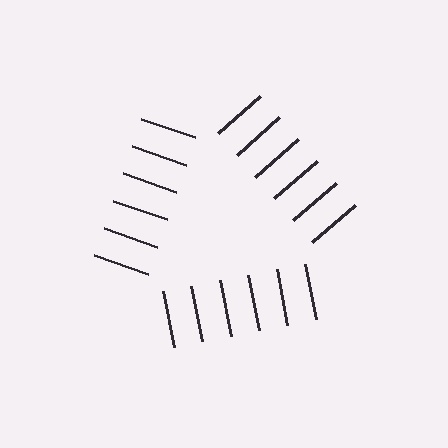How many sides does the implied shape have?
3 sides — the line-ends trace a triangle.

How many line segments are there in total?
18 — 6 along each of the 3 edges.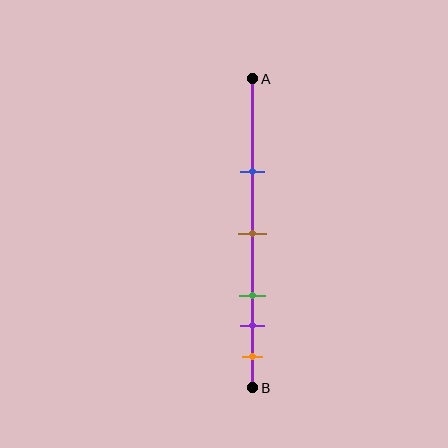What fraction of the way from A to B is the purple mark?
The purple mark is approximately 80% (0.8) of the way from A to B.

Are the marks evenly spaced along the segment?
No, the marks are not evenly spaced.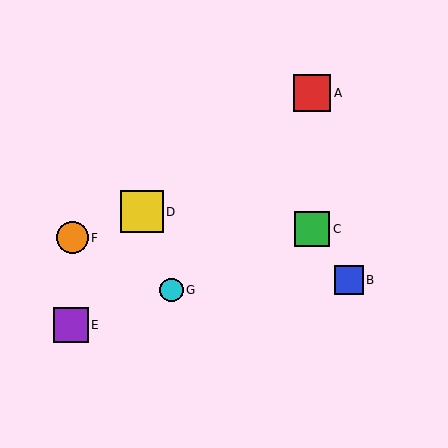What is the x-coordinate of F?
Object F is at x≈72.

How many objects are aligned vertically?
2 objects (A, C) are aligned vertically.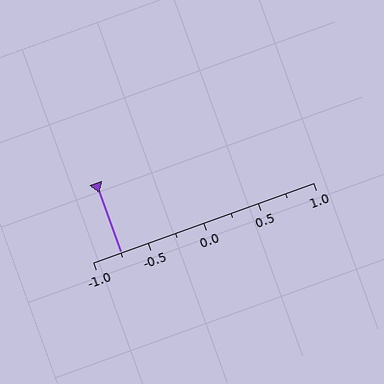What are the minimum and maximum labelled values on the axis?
The axis runs from -1.0 to 1.0.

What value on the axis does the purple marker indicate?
The marker indicates approximately -0.75.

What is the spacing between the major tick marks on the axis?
The major ticks are spaced 0.5 apart.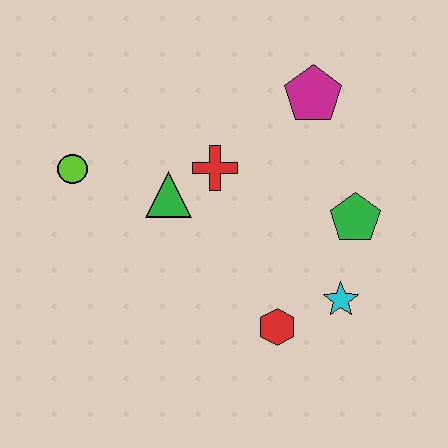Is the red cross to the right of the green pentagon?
No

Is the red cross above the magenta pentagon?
No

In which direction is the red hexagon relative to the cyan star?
The red hexagon is to the left of the cyan star.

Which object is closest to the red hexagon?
The cyan star is closest to the red hexagon.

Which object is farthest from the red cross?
The cyan star is farthest from the red cross.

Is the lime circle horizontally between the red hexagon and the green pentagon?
No